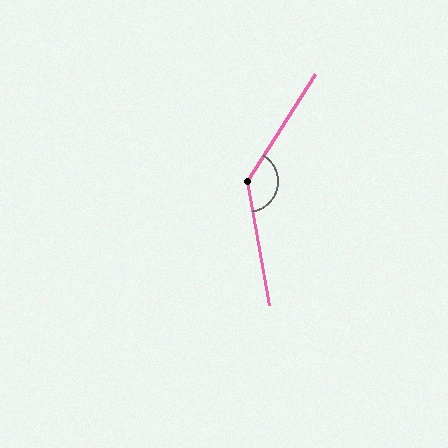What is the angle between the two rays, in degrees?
Approximately 138 degrees.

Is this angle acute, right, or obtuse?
It is obtuse.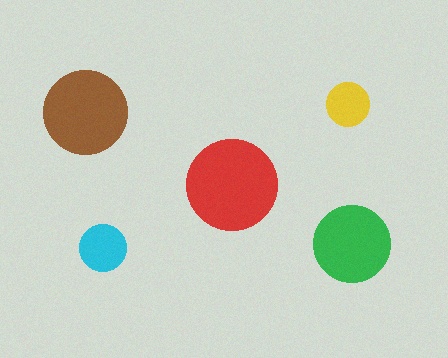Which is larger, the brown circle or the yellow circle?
The brown one.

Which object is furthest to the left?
The brown circle is leftmost.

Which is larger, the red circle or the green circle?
The red one.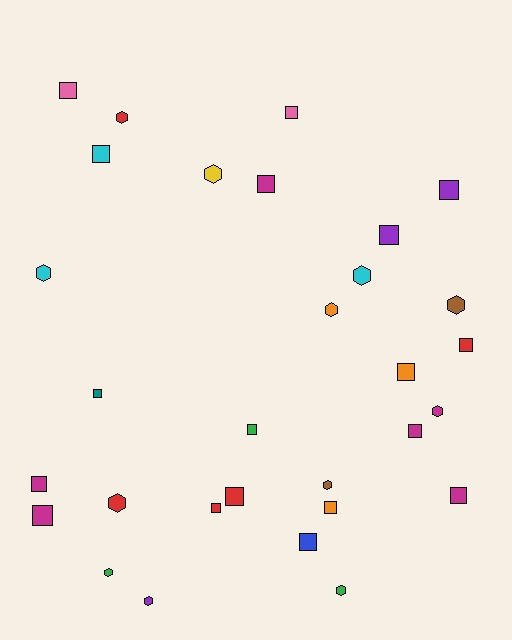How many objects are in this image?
There are 30 objects.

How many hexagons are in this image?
There are 12 hexagons.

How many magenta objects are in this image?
There are 6 magenta objects.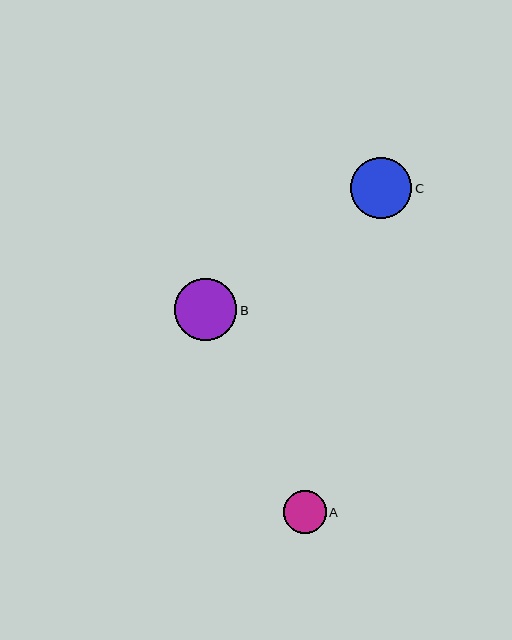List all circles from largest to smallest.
From largest to smallest: B, C, A.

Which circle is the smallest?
Circle A is the smallest with a size of approximately 43 pixels.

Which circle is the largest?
Circle B is the largest with a size of approximately 62 pixels.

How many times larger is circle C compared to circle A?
Circle C is approximately 1.4 times the size of circle A.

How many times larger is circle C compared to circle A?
Circle C is approximately 1.4 times the size of circle A.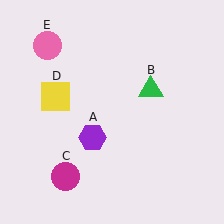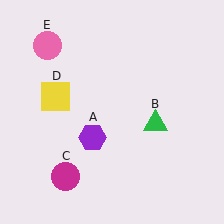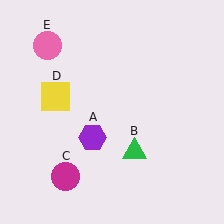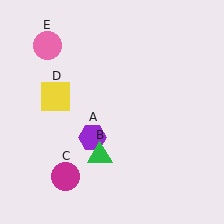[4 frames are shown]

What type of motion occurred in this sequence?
The green triangle (object B) rotated clockwise around the center of the scene.